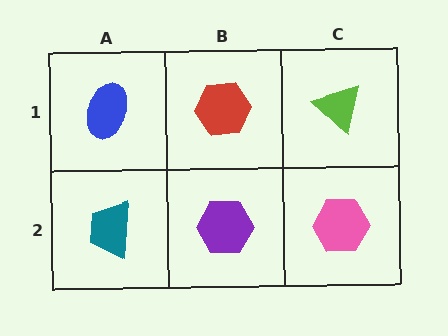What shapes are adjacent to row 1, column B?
A purple hexagon (row 2, column B), a blue ellipse (row 1, column A), a lime triangle (row 1, column C).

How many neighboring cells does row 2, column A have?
2.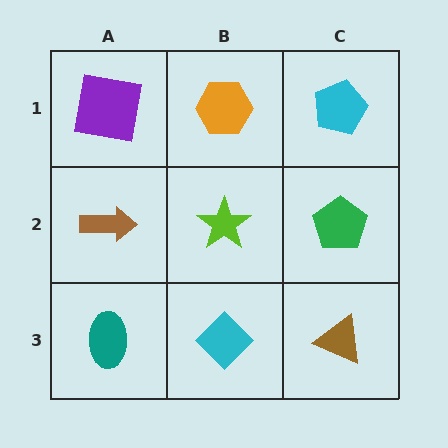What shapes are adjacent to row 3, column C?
A green pentagon (row 2, column C), a cyan diamond (row 3, column B).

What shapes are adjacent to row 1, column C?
A green pentagon (row 2, column C), an orange hexagon (row 1, column B).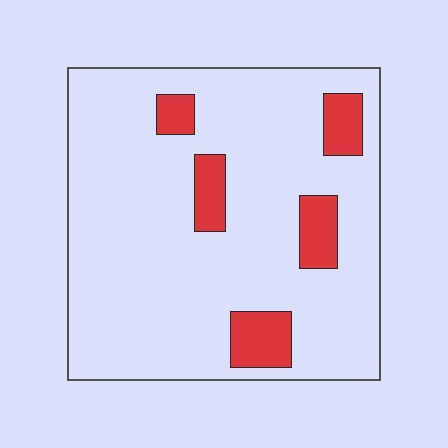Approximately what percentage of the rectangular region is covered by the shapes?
Approximately 15%.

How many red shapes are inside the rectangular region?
5.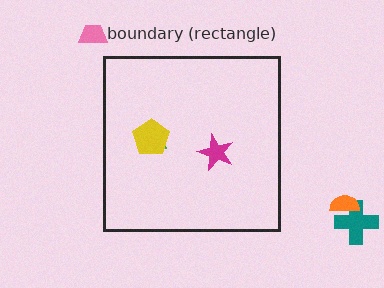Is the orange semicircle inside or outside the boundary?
Outside.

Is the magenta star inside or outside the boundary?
Inside.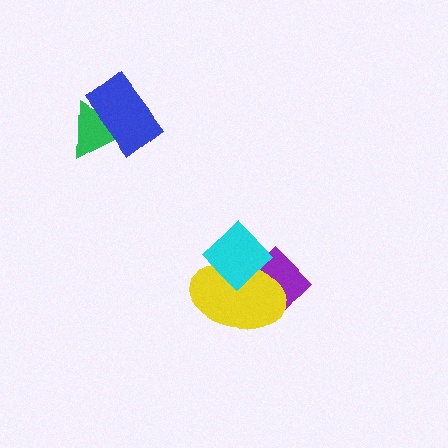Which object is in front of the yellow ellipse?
The cyan diamond is in front of the yellow ellipse.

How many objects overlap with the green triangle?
1 object overlaps with the green triangle.